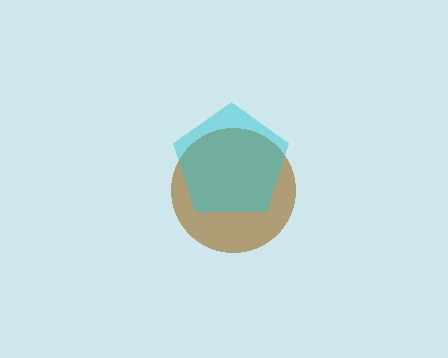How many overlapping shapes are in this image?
There are 2 overlapping shapes in the image.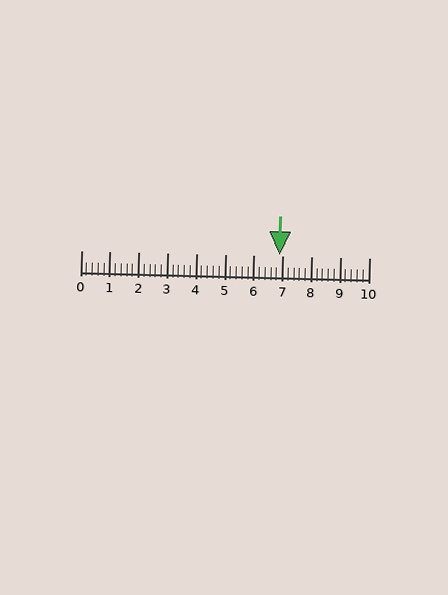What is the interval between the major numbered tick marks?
The major tick marks are spaced 1 units apart.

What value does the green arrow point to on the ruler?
The green arrow points to approximately 6.9.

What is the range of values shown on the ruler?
The ruler shows values from 0 to 10.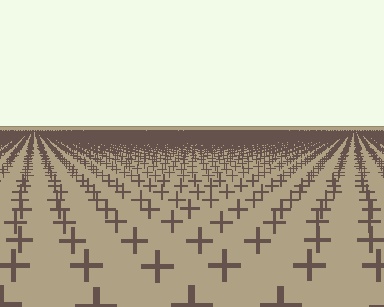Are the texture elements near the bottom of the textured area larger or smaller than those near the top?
Larger. Near the bottom, elements are closer to the viewer and appear at a bigger on-screen size.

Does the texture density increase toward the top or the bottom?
Density increases toward the top.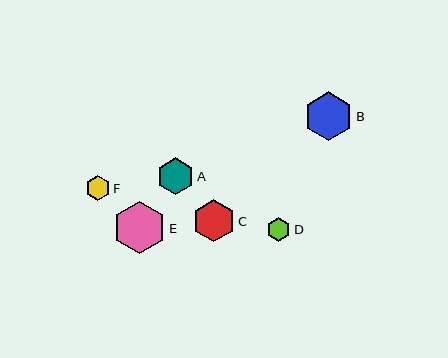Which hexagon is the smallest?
Hexagon D is the smallest with a size of approximately 24 pixels.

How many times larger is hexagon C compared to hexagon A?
Hexagon C is approximately 1.1 times the size of hexagon A.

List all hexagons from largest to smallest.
From largest to smallest: E, B, C, A, F, D.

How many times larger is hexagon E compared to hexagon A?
Hexagon E is approximately 1.4 times the size of hexagon A.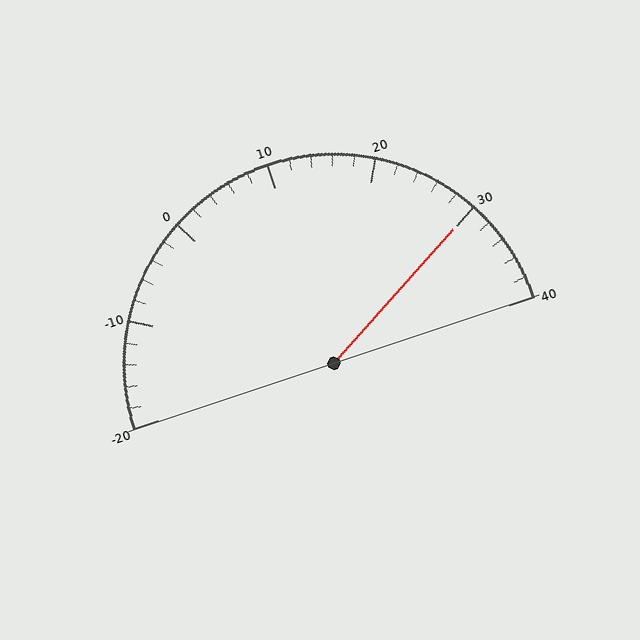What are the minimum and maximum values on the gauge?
The gauge ranges from -20 to 40.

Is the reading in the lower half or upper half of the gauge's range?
The reading is in the upper half of the range (-20 to 40).